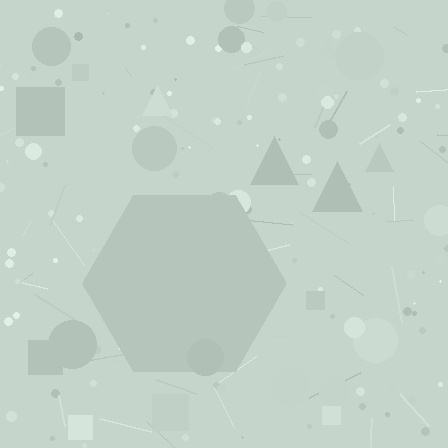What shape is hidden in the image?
A hexagon is hidden in the image.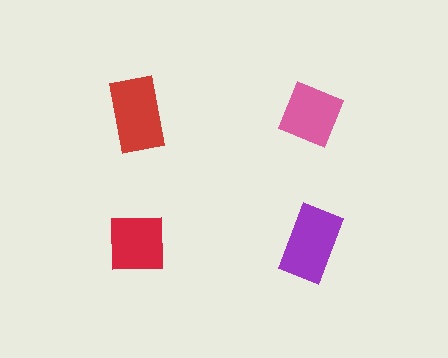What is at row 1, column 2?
A pink diamond.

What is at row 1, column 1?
A red rectangle.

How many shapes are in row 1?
2 shapes.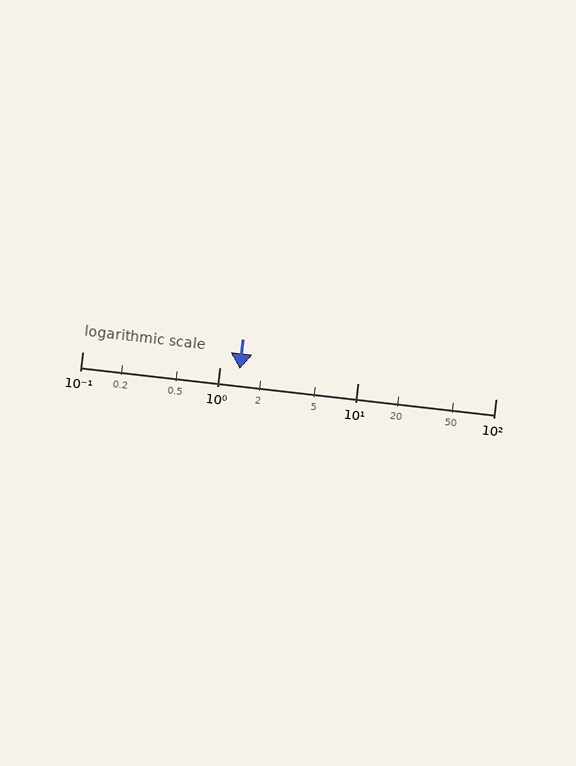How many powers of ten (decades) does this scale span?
The scale spans 3 decades, from 0.1 to 100.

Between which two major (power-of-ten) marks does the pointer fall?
The pointer is between 1 and 10.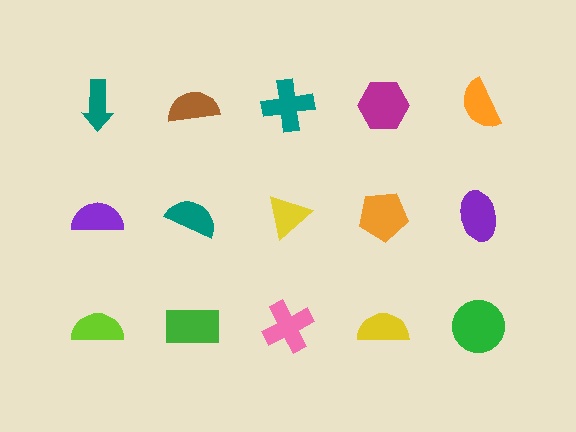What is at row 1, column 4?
A magenta hexagon.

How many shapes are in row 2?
5 shapes.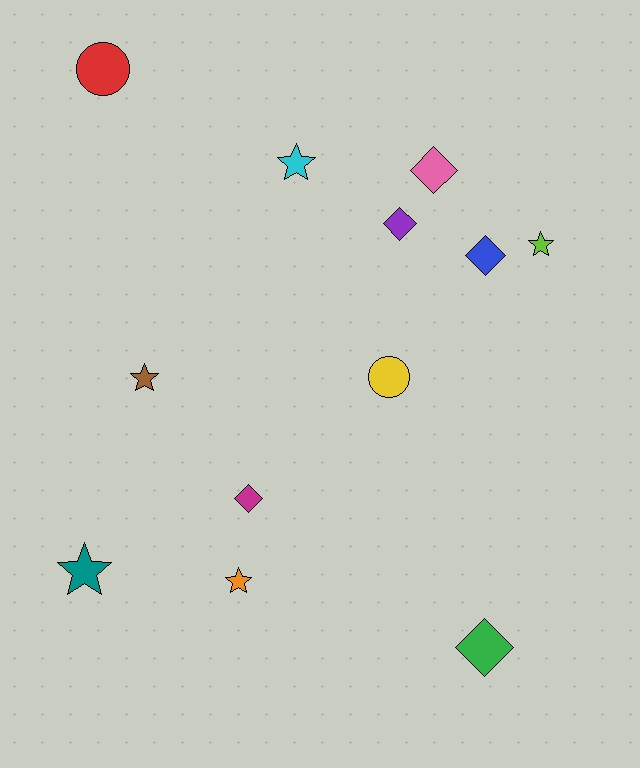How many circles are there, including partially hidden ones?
There are 2 circles.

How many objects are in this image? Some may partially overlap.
There are 12 objects.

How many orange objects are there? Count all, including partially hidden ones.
There is 1 orange object.